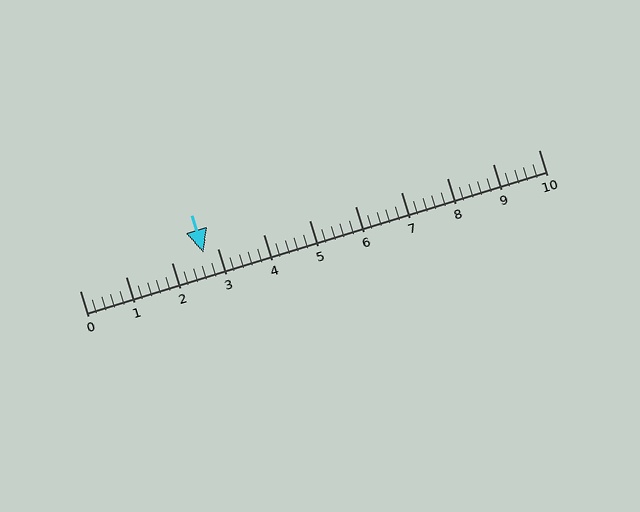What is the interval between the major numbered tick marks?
The major tick marks are spaced 1 units apart.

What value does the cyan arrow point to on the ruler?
The cyan arrow points to approximately 2.7.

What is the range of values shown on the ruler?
The ruler shows values from 0 to 10.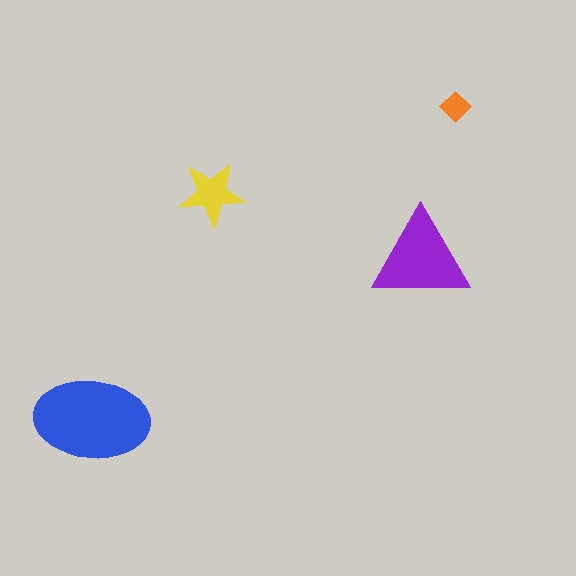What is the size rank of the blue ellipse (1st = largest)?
1st.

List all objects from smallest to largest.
The orange diamond, the yellow star, the purple triangle, the blue ellipse.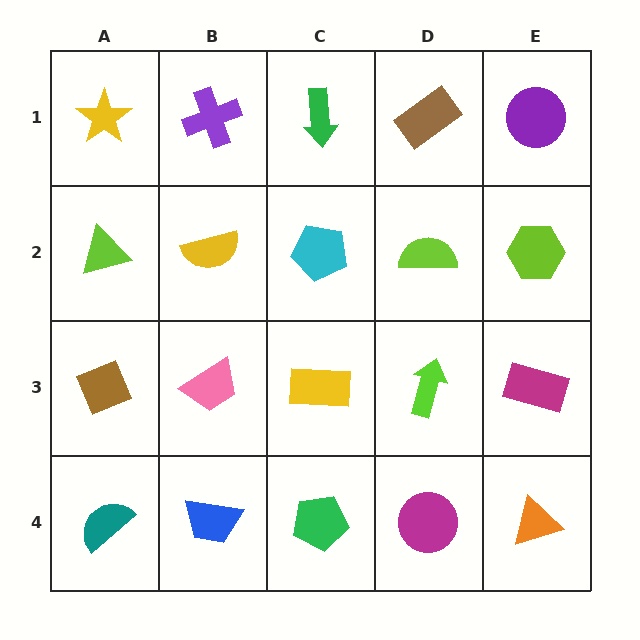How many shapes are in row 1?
5 shapes.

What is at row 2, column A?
A lime triangle.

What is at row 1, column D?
A brown rectangle.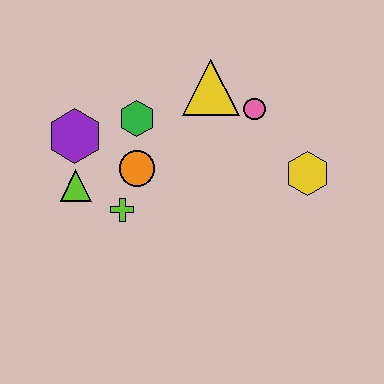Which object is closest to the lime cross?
The orange circle is closest to the lime cross.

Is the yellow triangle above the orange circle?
Yes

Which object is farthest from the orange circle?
The yellow hexagon is farthest from the orange circle.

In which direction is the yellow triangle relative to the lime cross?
The yellow triangle is above the lime cross.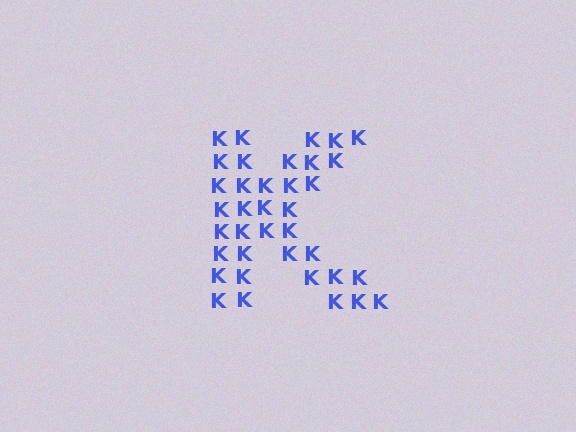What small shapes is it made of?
It is made of small letter K's.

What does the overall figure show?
The overall figure shows the letter K.